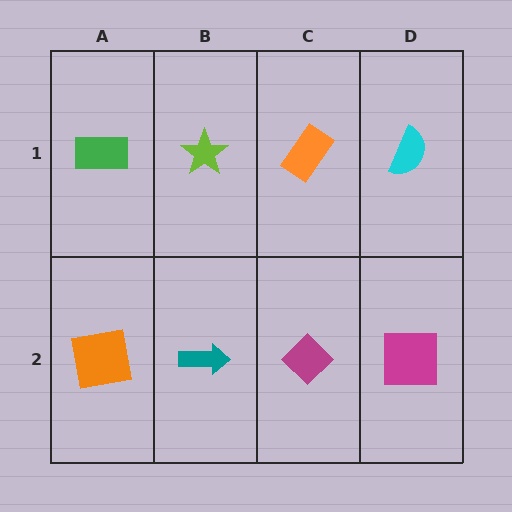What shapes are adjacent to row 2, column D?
A cyan semicircle (row 1, column D), a magenta diamond (row 2, column C).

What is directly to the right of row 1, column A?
A lime star.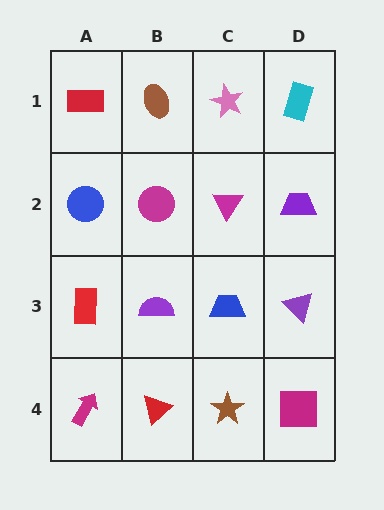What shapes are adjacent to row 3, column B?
A magenta circle (row 2, column B), a red triangle (row 4, column B), a red rectangle (row 3, column A), a blue trapezoid (row 3, column C).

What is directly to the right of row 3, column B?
A blue trapezoid.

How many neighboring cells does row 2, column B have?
4.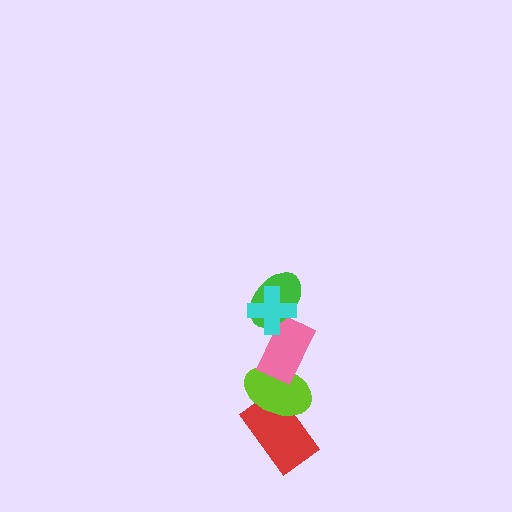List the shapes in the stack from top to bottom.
From top to bottom: the cyan cross, the green ellipse, the pink rectangle, the lime ellipse, the red rectangle.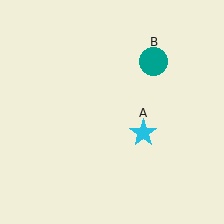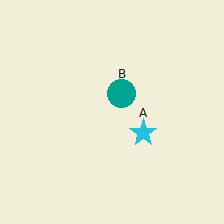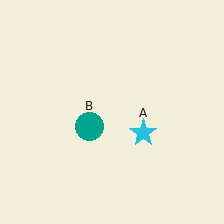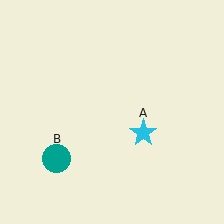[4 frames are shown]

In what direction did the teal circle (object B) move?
The teal circle (object B) moved down and to the left.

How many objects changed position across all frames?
1 object changed position: teal circle (object B).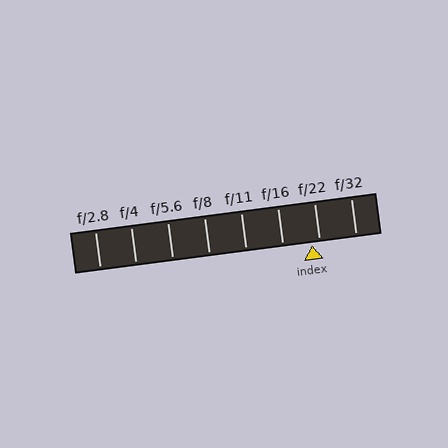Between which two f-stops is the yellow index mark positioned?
The index mark is between f/16 and f/22.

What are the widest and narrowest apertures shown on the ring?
The widest aperture shown is f/2.8 and the narrowest is f/32.